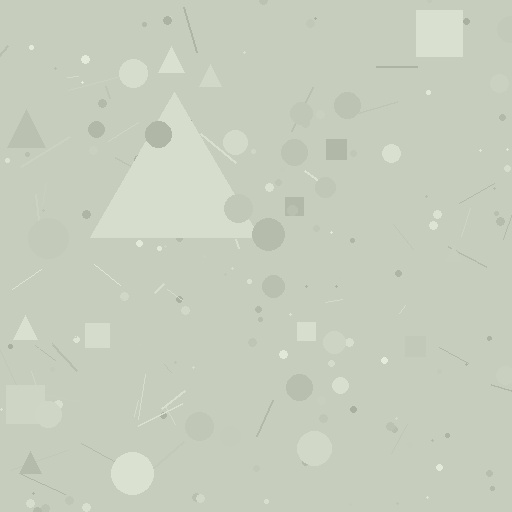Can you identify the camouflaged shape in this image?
The camouflaged shape is a triangle.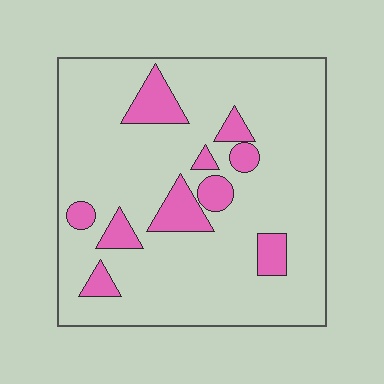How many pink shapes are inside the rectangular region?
10.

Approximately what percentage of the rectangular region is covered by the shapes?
Approximately 15%.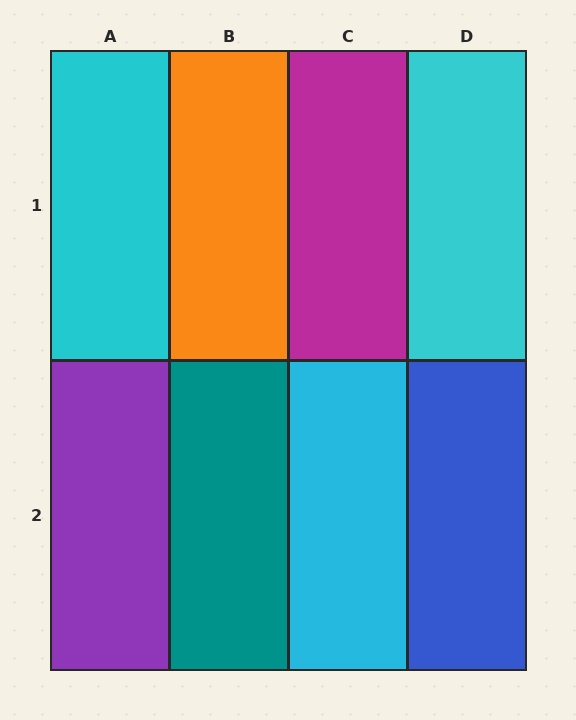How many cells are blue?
1 cell is blue.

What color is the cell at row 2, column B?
Teal.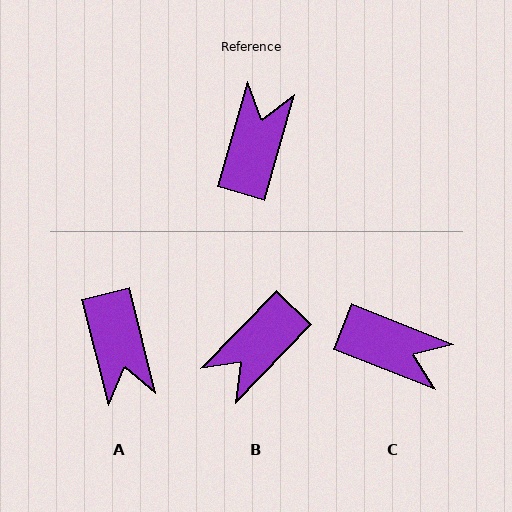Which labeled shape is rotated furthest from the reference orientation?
B, about 152 degrees away.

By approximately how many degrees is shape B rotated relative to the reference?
Approximately 152 degrees counter-clockwise.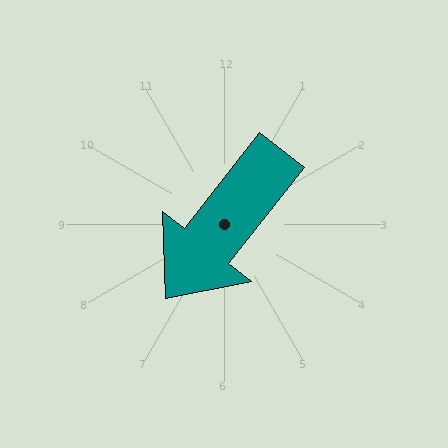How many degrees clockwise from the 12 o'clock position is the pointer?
Approximately 218 degrees.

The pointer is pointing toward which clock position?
Roughly 7 o'clock.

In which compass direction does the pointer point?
Southwest.